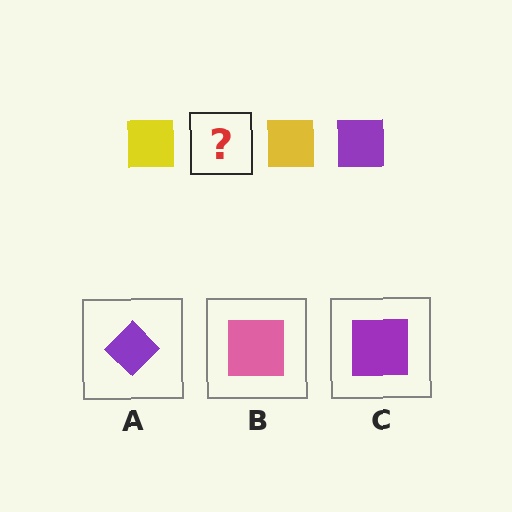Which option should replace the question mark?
Option C.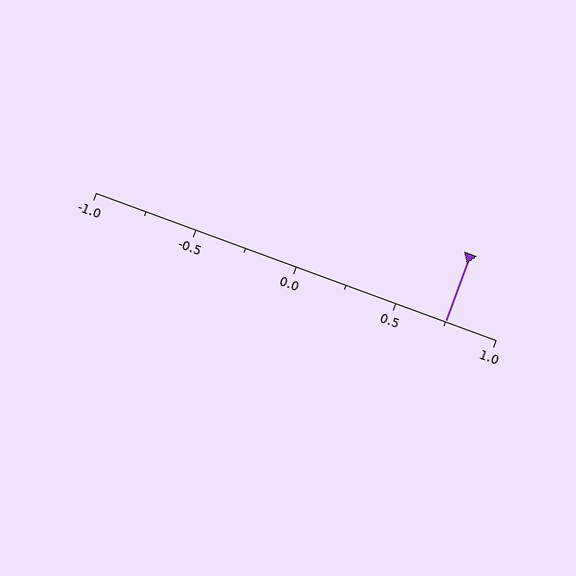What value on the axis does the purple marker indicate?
The marker indicates approximately 0.75.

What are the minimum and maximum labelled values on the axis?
The axis runs from -1.0 to 1.0.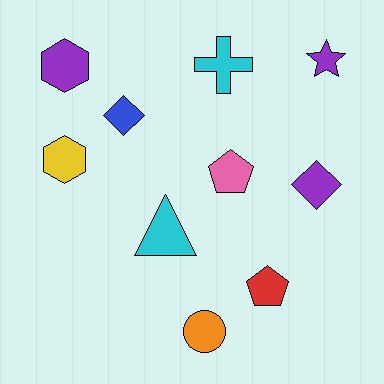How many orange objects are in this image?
There is 1 orange object.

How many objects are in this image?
There are 10 objects.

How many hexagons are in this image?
There are 2 hexagons.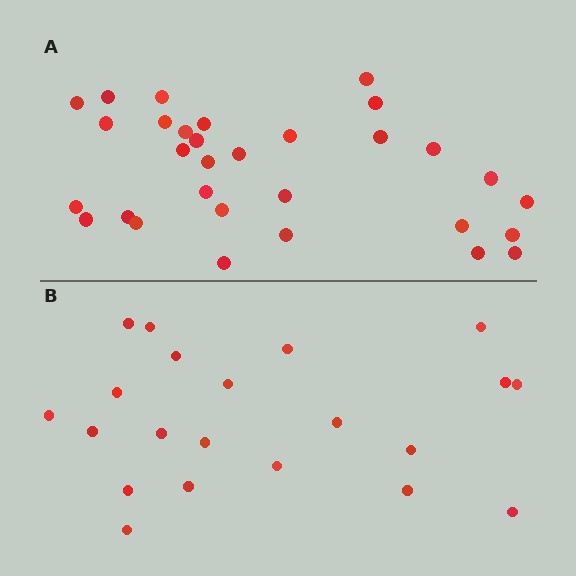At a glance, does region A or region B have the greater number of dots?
Region A (the top region) has more dots.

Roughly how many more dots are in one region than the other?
Region A has roughly 10 or so more dots than region B.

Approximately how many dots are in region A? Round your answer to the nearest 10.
About 30 dots. (The exact count is 31, which rounds to 30.)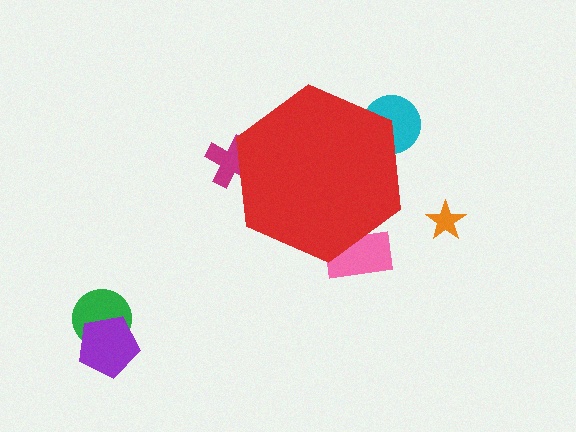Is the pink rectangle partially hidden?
Yes, the pink rectangle is partially hidden behind the red hexagon.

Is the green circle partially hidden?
No, the green circle is fully visible.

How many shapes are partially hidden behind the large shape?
3 shapes are partially hidden.